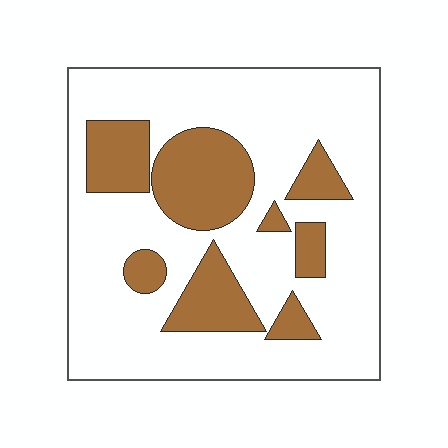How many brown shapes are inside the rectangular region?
8.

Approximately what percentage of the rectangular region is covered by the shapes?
Approximately 25%.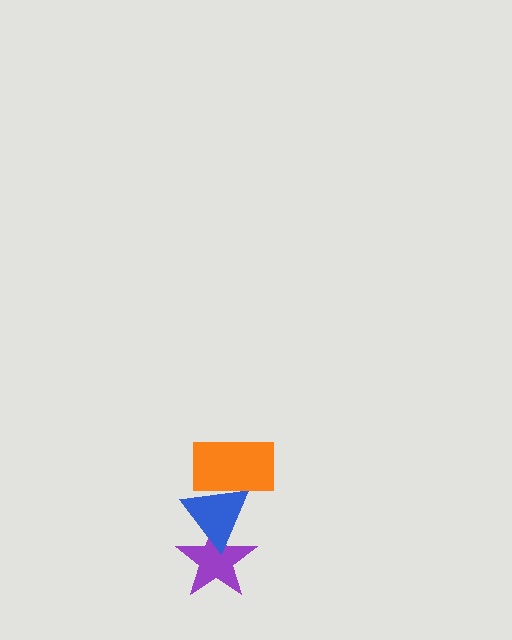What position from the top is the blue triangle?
The blue triangle is 2nd from the top.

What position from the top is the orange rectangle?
The orange rectangle is 1st from the top.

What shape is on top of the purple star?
The blue triangle is on top of the purple star.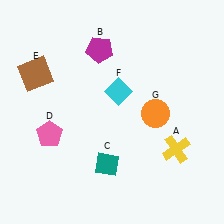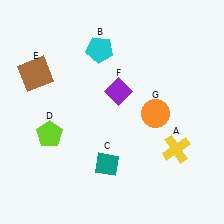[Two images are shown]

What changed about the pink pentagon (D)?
In Image 1, D is pink. In Image 2, it changed to lime.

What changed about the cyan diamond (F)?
In Image 1, F is cyan. In Image 2, it changed to purple.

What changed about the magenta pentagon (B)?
In Image 1, B is magenta. In Image 2, it changed to cyan.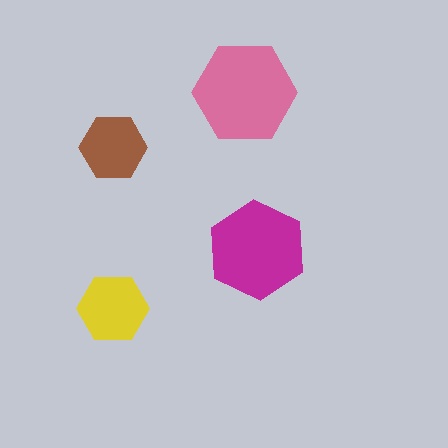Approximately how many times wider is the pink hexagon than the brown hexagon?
About 1.5 times wider.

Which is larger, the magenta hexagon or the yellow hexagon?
The magenta one.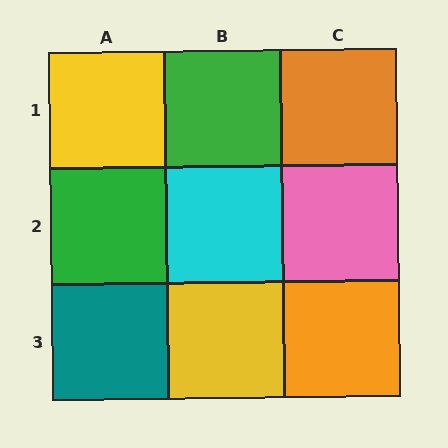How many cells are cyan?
1 cell is cyan.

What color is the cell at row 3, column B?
Yellow.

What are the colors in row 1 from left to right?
Yellow, green, orange.